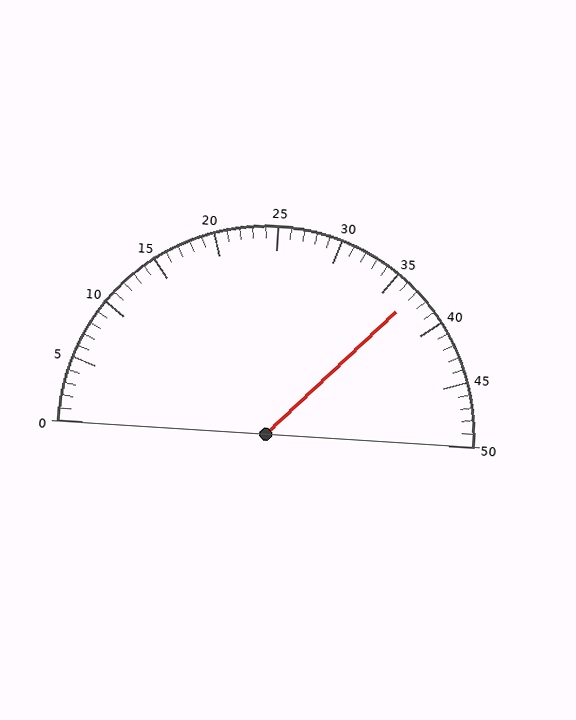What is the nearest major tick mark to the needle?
The nearest major tick mark is 35.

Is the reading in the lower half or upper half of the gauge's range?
The reading is in the upper half of the range (0 to 50).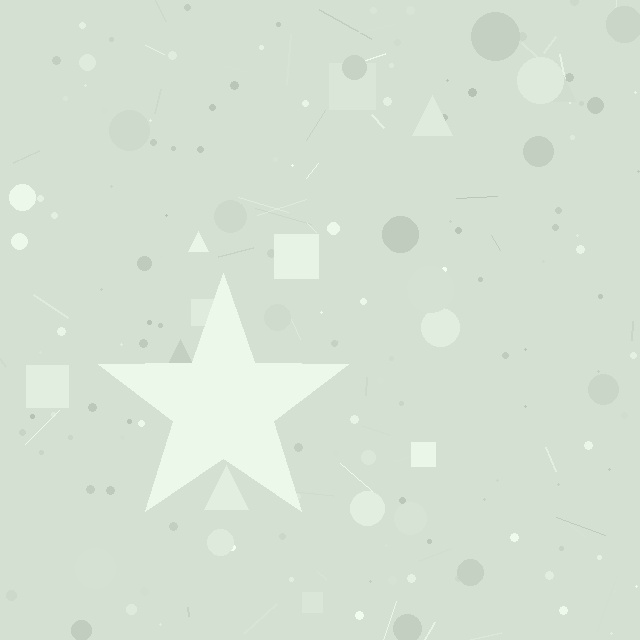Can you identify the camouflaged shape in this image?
The camouflaged shape is a star.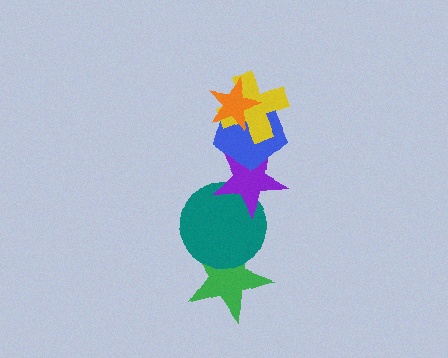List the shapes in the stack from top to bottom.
From top to bottom: the orange star, the yellow cross, the blue pentagon, the purple star, the teal circle, the green star.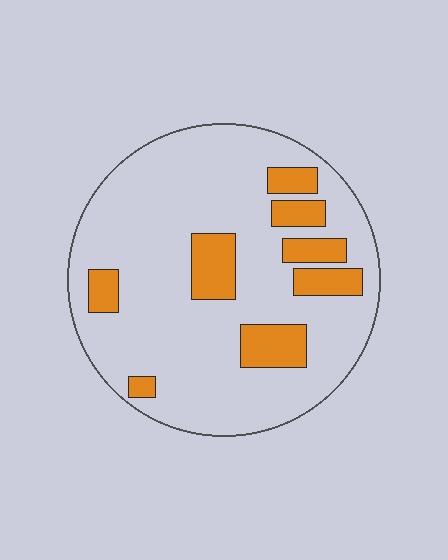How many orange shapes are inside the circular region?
8.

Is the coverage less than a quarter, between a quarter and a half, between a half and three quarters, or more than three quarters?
Less than a quarter.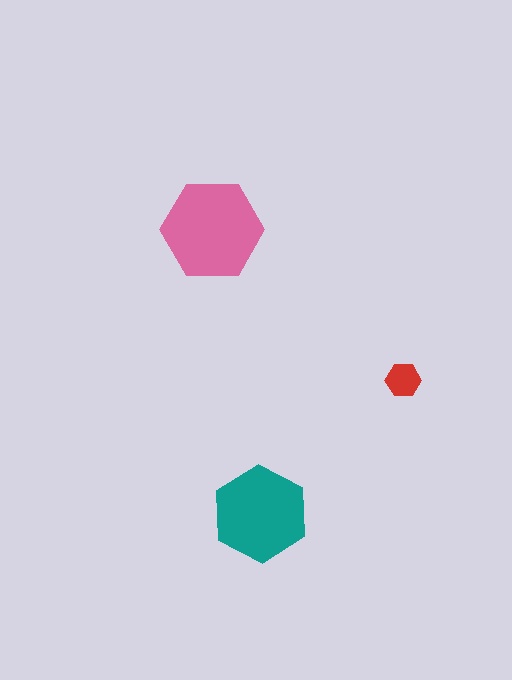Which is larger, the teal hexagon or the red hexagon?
The teal one.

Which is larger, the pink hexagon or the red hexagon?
The pink one.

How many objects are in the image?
There are 3 objects in the image.